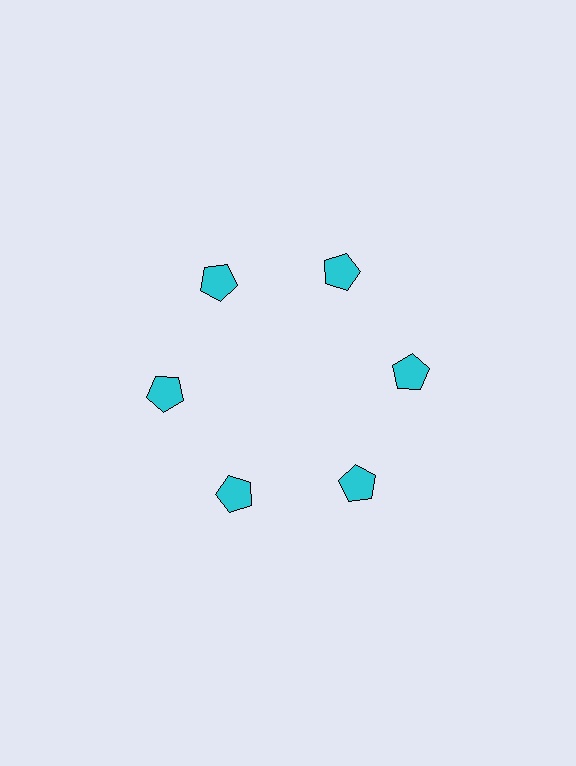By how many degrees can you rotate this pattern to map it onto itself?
The pattern maps onto itself every 60 degrees of rotation.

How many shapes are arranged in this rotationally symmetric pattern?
There are 6 shapes, arranged in 6 groups of 1.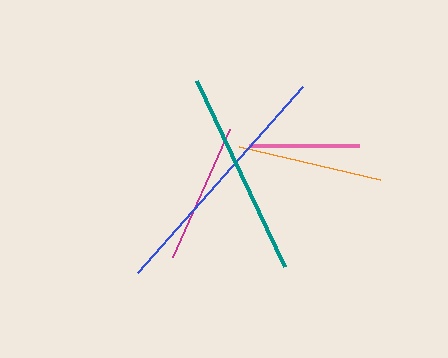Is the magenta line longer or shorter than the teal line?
The teal line is longer than the magenta line.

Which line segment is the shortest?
The pink line is the shortest at approximately 109 pixels.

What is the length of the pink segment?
The pink segment is approximately 109 pixels long.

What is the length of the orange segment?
The orange segment is approximately 145 pixels long.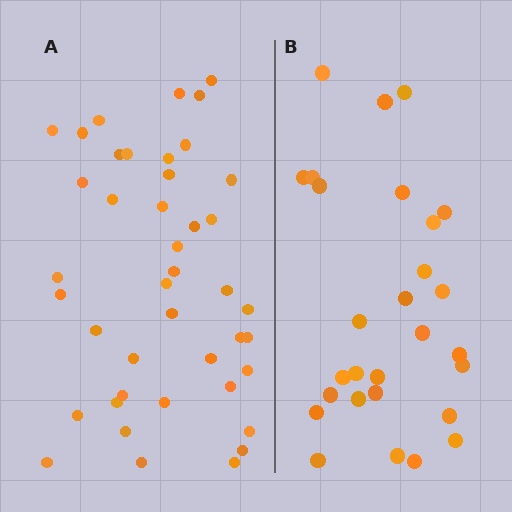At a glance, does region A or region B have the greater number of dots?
Region A (the left region) has more dots.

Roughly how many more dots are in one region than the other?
Region A has approximately 15 more dots than region B.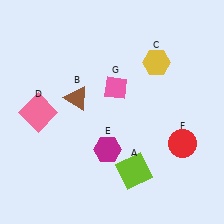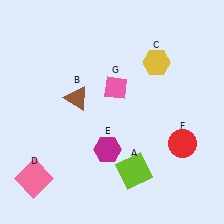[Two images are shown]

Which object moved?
The pink square (D) moved down.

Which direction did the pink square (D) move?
The pink square (D) moved down.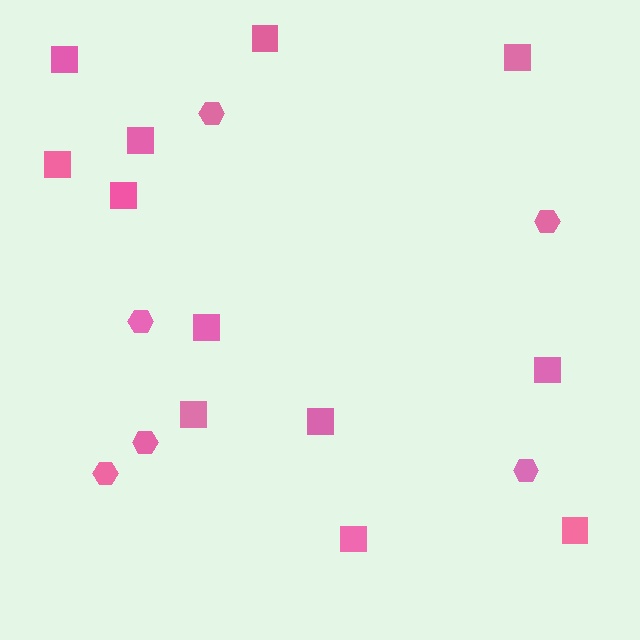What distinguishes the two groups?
There are 2 groups: one group of hexagons (6) and one group of squares (12).